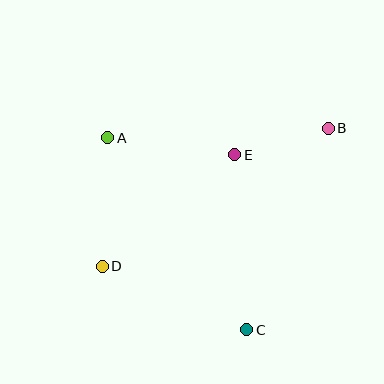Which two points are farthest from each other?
Points B and D are farthest from each other.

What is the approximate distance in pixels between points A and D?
The distance between A and D is approximately 129 pixels.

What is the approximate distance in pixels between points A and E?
The distance between A and E is approximately 128 pixels.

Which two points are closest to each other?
Points B and E are closest to each other.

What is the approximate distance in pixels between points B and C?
The distance between B and C is approximately 217 pixels.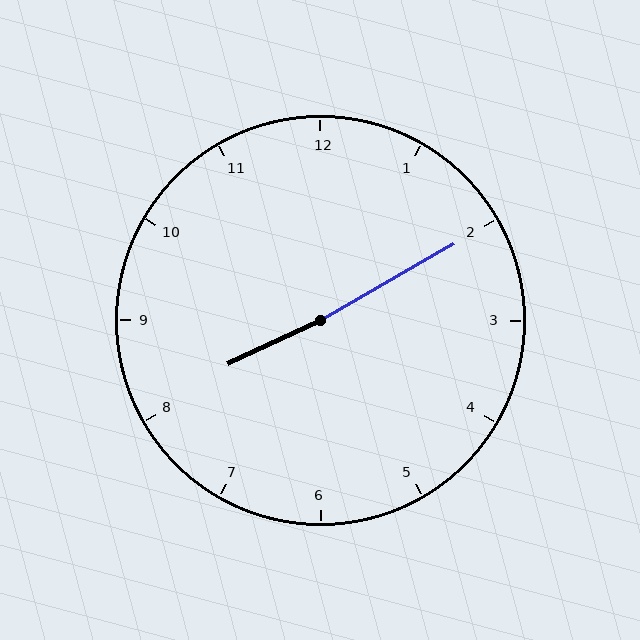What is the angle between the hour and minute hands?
Approximately 175 degrees.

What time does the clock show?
8:10.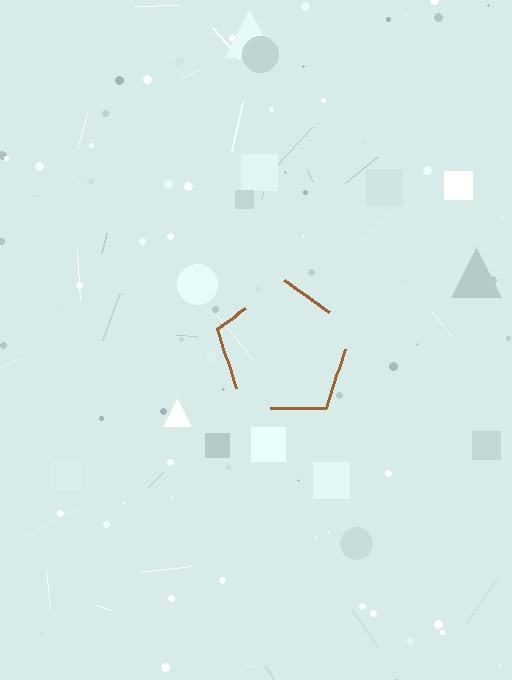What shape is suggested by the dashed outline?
The dashed outline suggests a pentagon.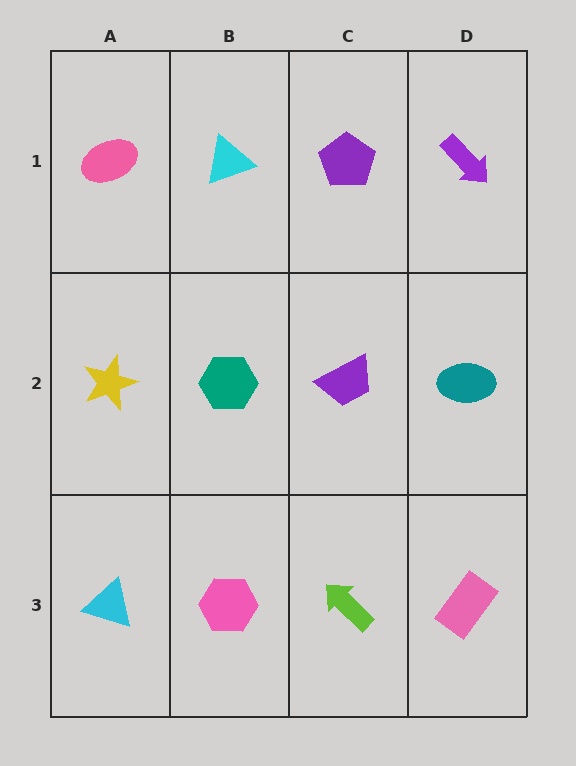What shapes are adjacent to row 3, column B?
A teal hexagon (row 2, column B), a cyan triangle (row 3, column A), a lime arrow (row 3, column C).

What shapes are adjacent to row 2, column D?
A purple arrow (row 1, column D), a pink rectangle (row 3, column D), a purple trapezoid (row 2, column C).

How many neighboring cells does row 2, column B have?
4.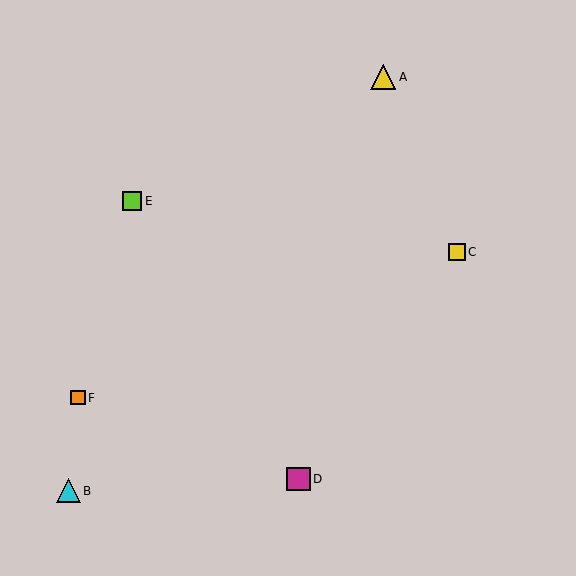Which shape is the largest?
The yellow triangle (labeled A) is the largest.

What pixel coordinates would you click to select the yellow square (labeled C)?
Click at (457, 252) to select the yellow square C.